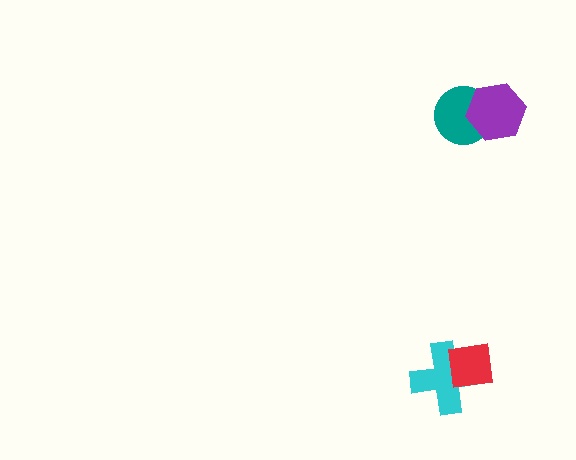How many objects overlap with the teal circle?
1 object overlaps with the teal circle.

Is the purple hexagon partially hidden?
No, no other shape covers it.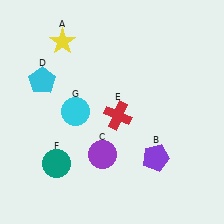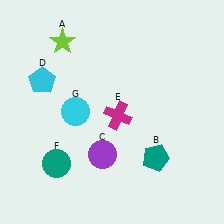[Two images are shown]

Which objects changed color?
A changed from yellow to lime. B changed from purple to teal. E changed from red to magenta.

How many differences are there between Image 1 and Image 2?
There are 3 differences between the two images.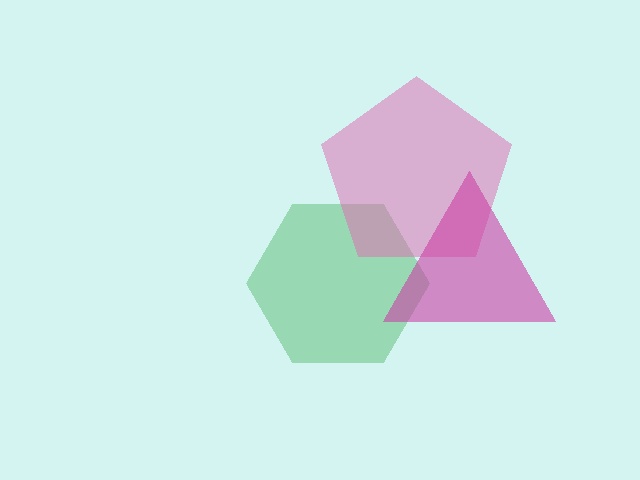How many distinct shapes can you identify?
There are 3 distinct shapes: a green hexagon, a pink pentagon, a magenta triangle.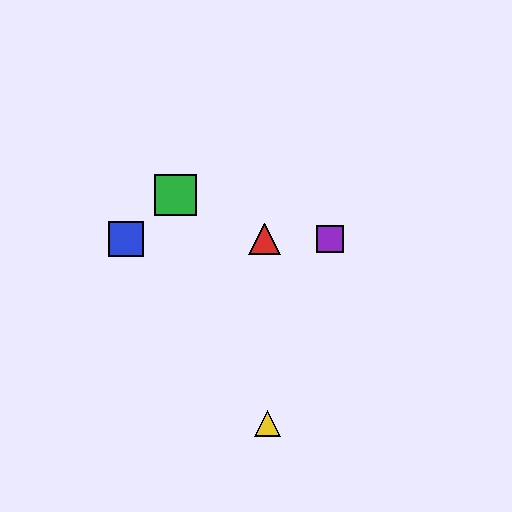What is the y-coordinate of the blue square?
The blue square is at y≈239.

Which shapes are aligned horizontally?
The red triangle, the blue square, the purple square are aligned horizontally.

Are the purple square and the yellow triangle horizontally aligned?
No, the purple square is at y≈239 and the yellow triangle is at y≈423.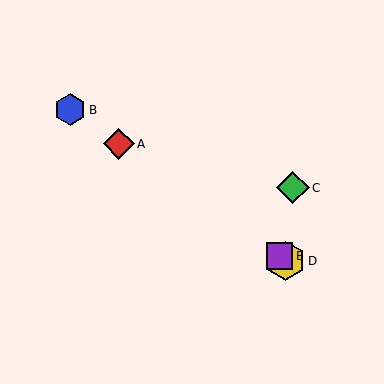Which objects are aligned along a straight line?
Objects A, B, D, E are aligned along a straight line.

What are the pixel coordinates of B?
Object B is at (70, 110).